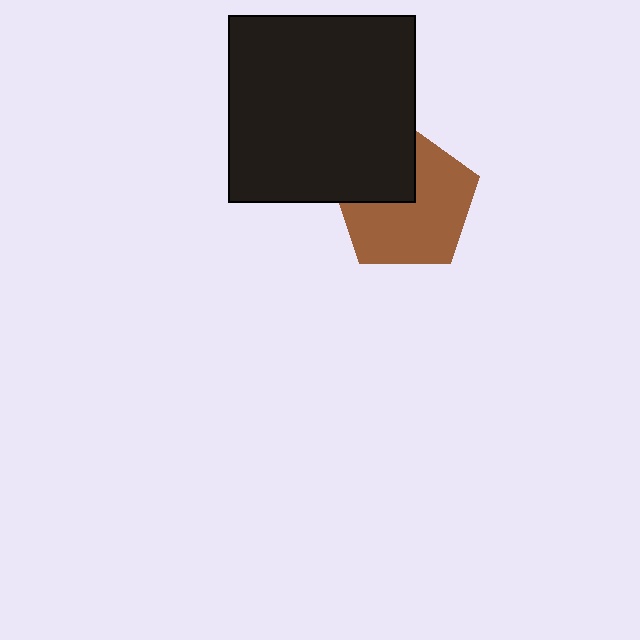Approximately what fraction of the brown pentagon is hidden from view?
Roughly 33% of the brown pentagon is hidden behind the black square.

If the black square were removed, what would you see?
You would see the complete brown pentagon.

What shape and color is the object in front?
The object in front is a black square.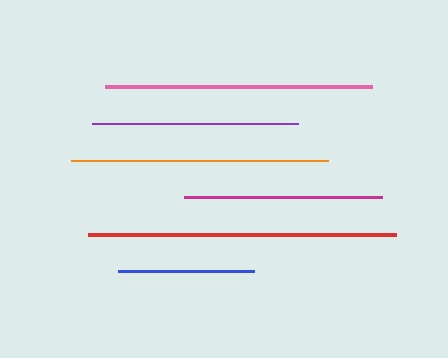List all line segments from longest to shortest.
From longest to shortest: red, pink, orange, purple, magenta, blue.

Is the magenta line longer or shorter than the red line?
The red line is longer than the magenta line.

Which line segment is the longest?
The red line is the longest at approximately 307 pixels.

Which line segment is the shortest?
The blue line is the shortest at approximately 136 pixels.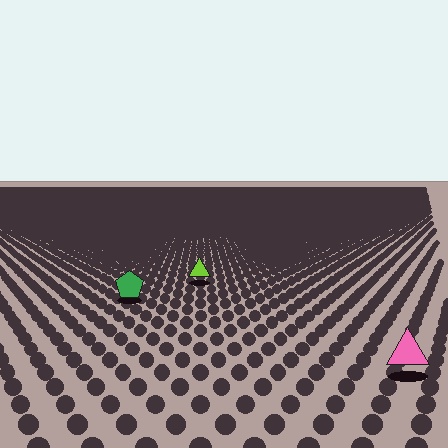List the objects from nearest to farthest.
From nearest to farthest: the pink triangle, the green pentagon, the lime triangle.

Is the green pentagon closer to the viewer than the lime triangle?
Yes. The green pentagon is closer — you can tell from the texture gradient: the ground texture is coarser near it.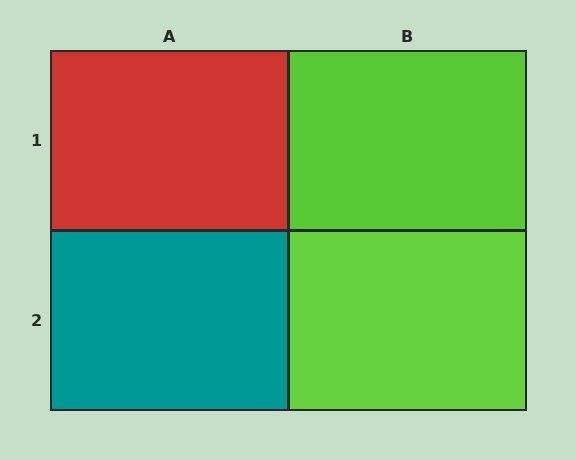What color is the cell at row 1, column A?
Red.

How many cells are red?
1 cell is red.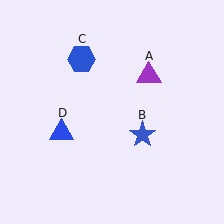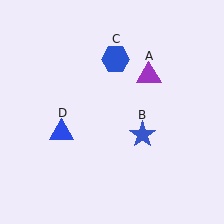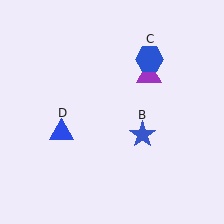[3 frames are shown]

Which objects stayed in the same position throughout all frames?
Purple triangle (object A) and blue star (object B) and blue triangle (object D) remained stationary.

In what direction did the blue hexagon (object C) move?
The blue hexagon (object C) moved right.